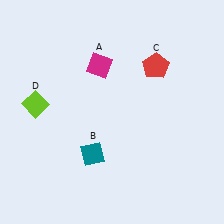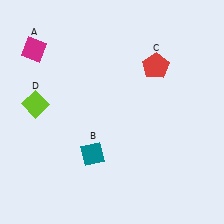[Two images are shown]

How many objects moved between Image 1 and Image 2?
1 object moved between the two images.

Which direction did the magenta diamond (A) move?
The magenta diamond (A) moved left.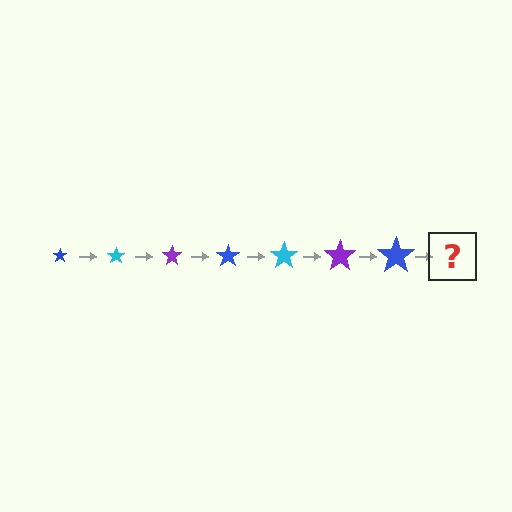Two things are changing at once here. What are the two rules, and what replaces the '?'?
The two rules are that the star grows larger each step and the color cycles through blue, cyan, and purple. The '?' should be a cyan star, larger than the previous one.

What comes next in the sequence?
The next element should be a cyan star, larger than the previous one.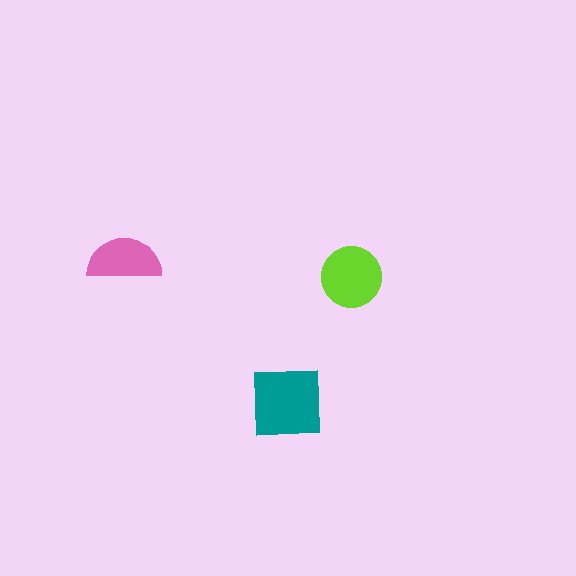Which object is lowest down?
The teal square is bottommost.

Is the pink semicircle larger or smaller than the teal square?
Smaller.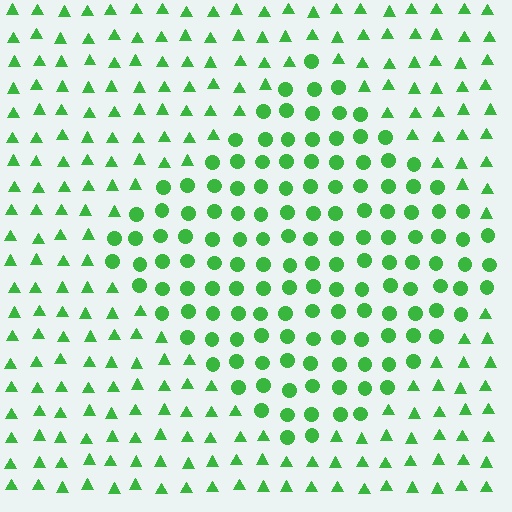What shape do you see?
I see a diamond.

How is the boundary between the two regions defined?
The boundary is defined by a change in element shape: circles inside vs. triangles outside. All elements share the same color and spacing.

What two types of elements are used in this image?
The image uses circles inside the diamond region and triangles outside it.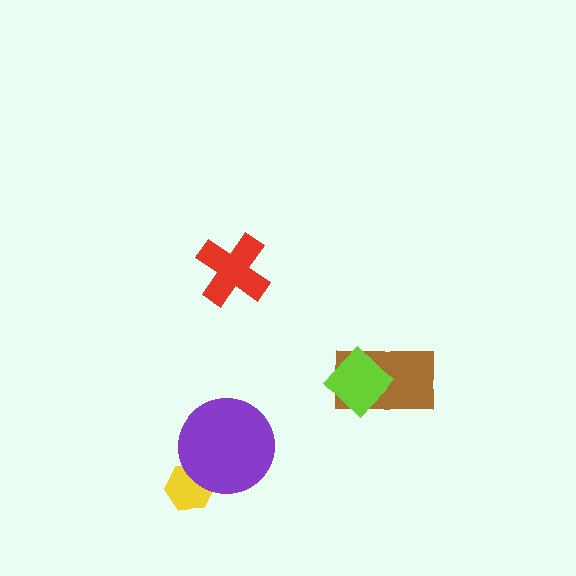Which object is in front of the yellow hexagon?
The purple circle is in front of the yellow hexagon.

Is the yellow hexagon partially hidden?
Yes, it is partially covered by another shape.